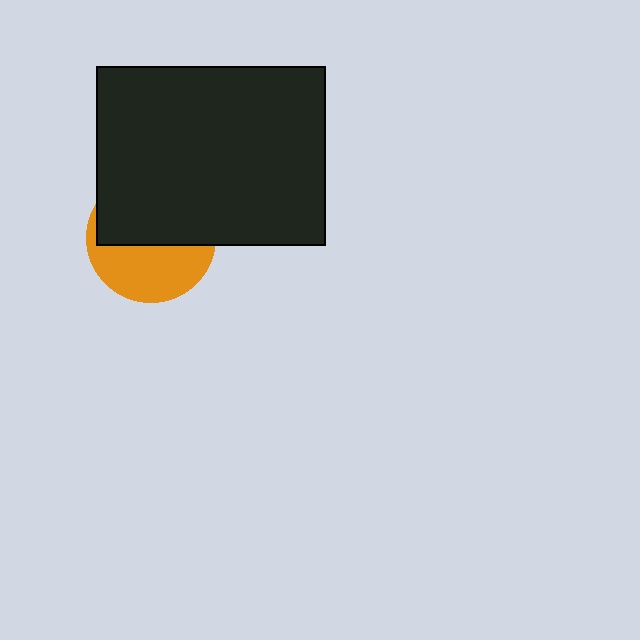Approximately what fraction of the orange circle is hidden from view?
Roughly 55% of the orange circle is hidden behind the black rectangle.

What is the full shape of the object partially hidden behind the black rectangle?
The partially hidden object is an orange circle.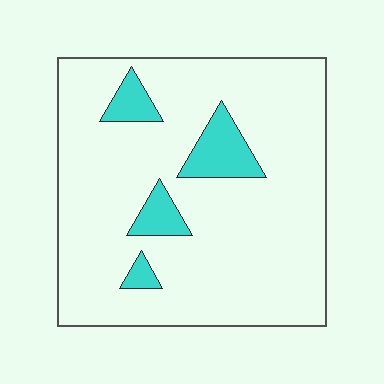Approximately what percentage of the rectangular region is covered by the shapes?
Approximately 10%.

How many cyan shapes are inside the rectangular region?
4.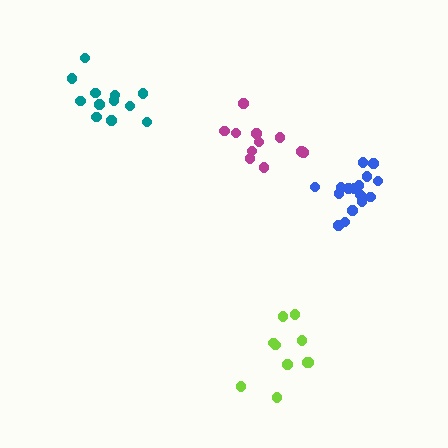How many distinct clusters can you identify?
There are 4 distinct clusters.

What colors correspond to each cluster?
The clusters are colored: teal, lime, magenta, blue.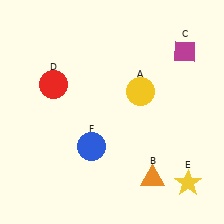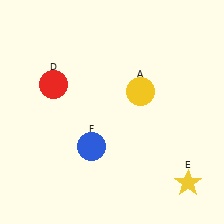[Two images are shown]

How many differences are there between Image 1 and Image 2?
There are 2 differences between the two images.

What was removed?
The magenta diamond (C), the orange triangle (B) were removed in Image 2.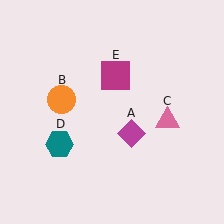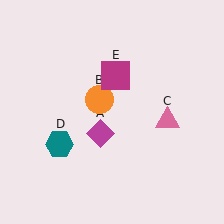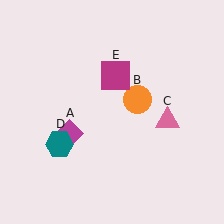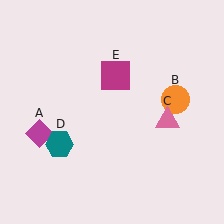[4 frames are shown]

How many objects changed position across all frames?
2 objects changed position: magenta diamond (object A), orange circle (object B).